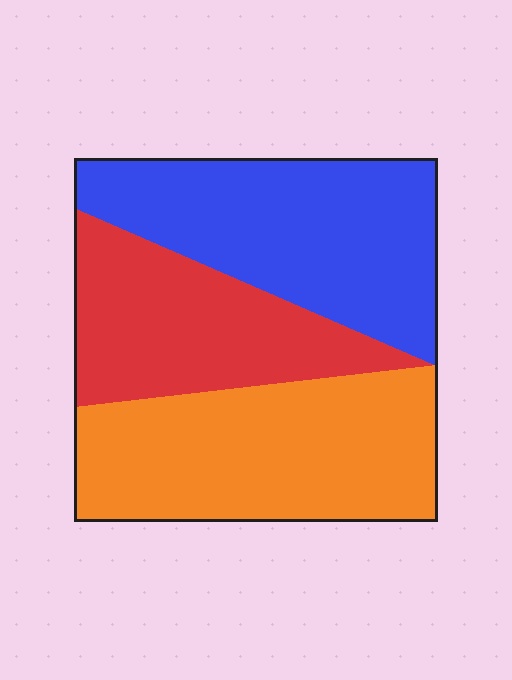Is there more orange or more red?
Orange.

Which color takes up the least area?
Red, at roughly 25%.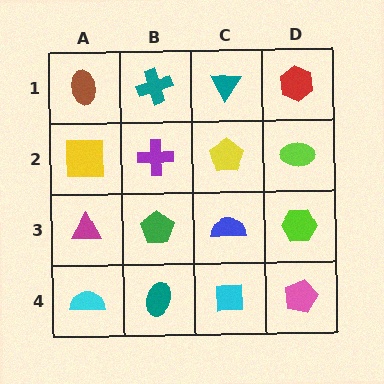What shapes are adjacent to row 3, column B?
A purple cross (row 2, column B), a teal ellipse (row 4, column B), a magenta triangle (row 3, column A), a blue semicircle (row 3, column C).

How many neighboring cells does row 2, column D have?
3.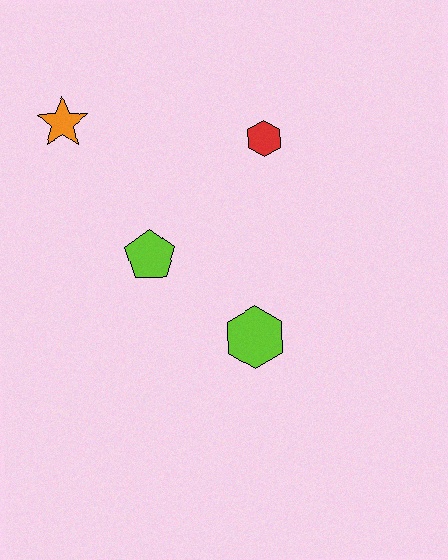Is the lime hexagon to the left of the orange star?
No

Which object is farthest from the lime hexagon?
The orange star is farthest from the lime hexagon.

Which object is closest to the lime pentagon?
The lime hexagon is closest to the lime pentagon.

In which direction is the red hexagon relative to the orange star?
The red hexagon is to the right of the orange star.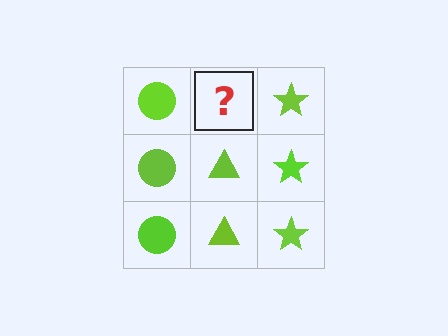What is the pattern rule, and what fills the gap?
The rule is that each column has a consistent shape. The gap should be filled with a lime triangle.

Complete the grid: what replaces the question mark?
The question mark should be replaced with a lime triangle.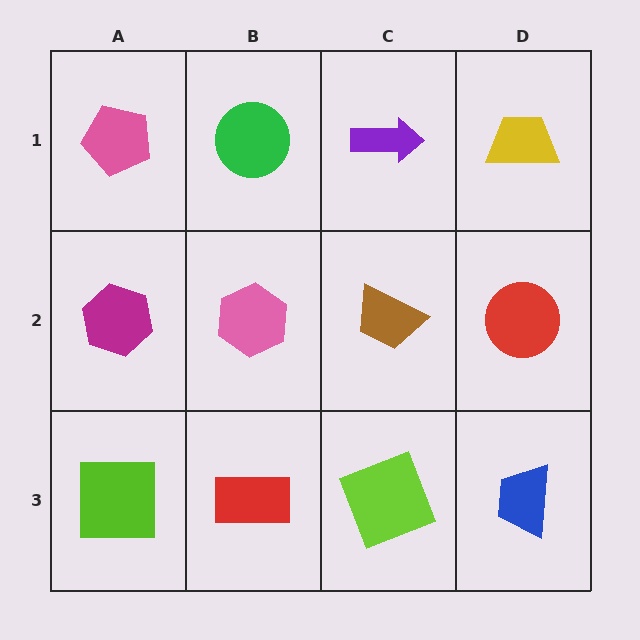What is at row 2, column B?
A pink hexagon.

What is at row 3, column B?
A red rectangle.